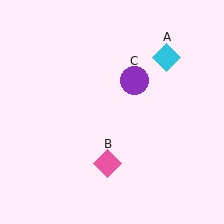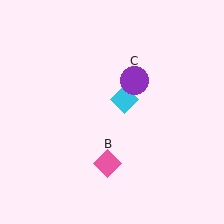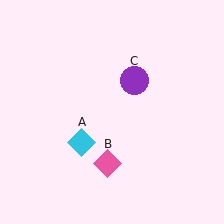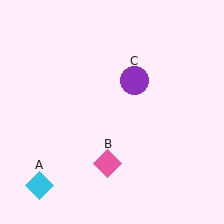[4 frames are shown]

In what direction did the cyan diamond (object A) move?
The cyan diamond (object A) moved down and to the left.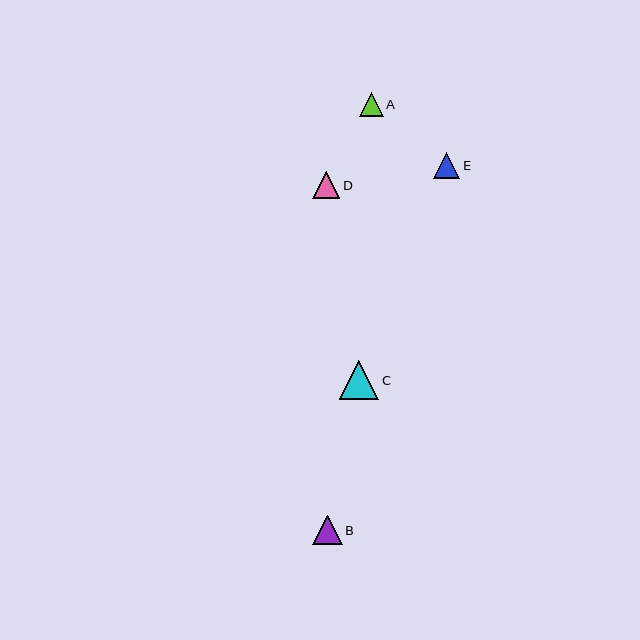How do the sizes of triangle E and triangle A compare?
Triangle E and triangle A are approximately the same size.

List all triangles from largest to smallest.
From largest to smallest: C, B, D, E, A.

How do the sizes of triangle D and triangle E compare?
Triangle D and triangle E are approximately the same size.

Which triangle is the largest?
Triangle C is the largest with a size of approximately 40 pixels.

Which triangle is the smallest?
Triangle A is the smallest with a size of approximately 24 pixels.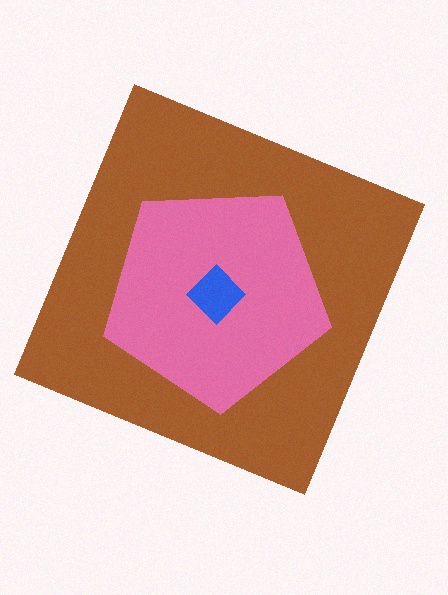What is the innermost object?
The blue diamond.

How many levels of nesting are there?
3.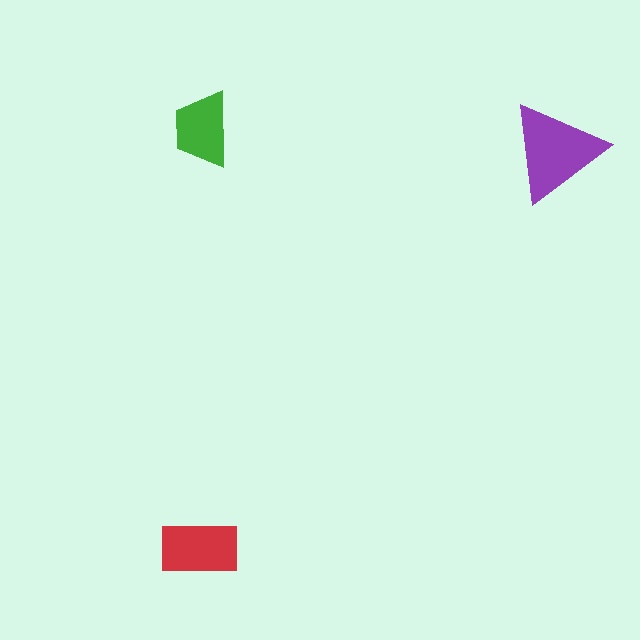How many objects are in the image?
There are 3 objects in the image.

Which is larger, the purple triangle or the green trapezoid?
The purple triangle.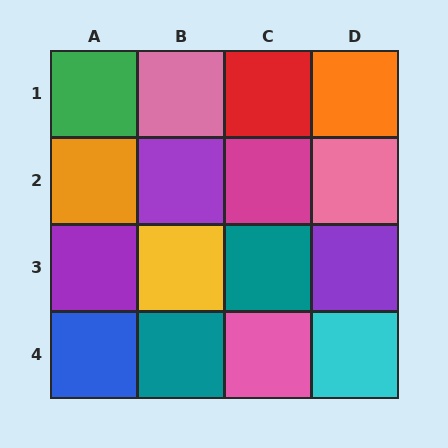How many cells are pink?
3 cells are pink.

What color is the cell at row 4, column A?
Blue.